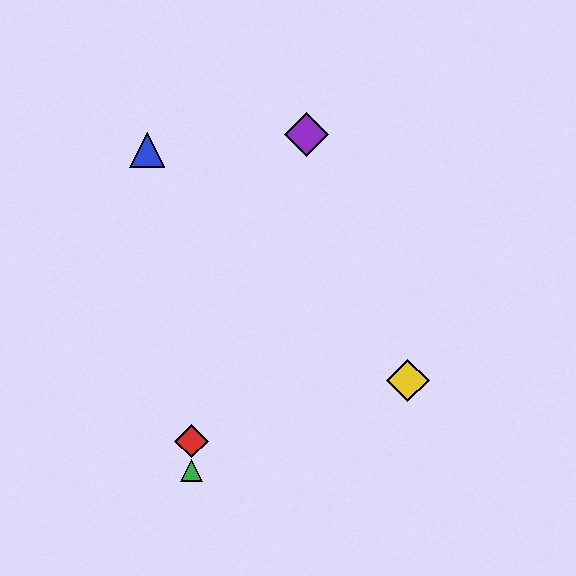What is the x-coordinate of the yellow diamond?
The yellow diamond is at x≈408.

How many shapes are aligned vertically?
2 shapes (the red diamond, the green triangle) are aligned vertically.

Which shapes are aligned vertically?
The red diamond, the green triangle are aligned vertically.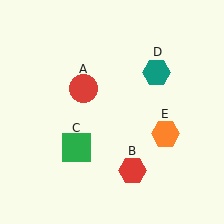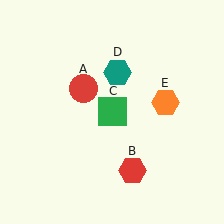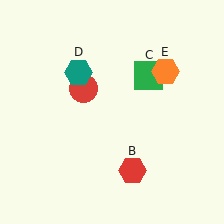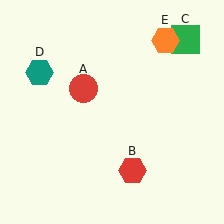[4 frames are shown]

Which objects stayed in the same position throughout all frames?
Red circle (object A) and red hexagon (object B) remained stationary.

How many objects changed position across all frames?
3 objects changed position: green square (object C), teal hexagon (object D), orange hexagon (object E).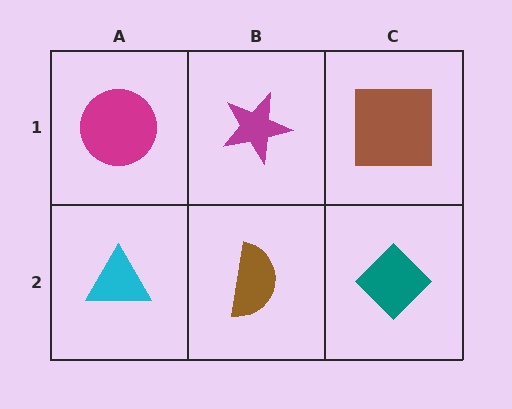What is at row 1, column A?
A magenta circle.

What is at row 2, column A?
A cyan triangle.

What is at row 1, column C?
A brown square.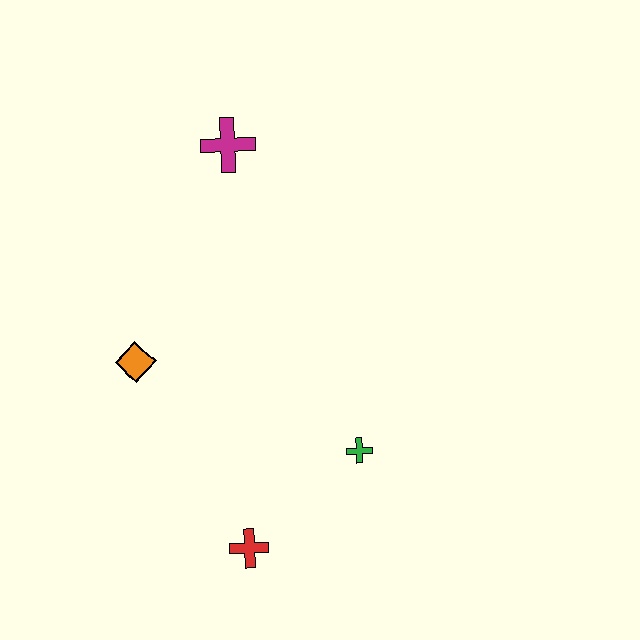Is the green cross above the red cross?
Yes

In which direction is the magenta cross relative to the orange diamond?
The magenta cross is above the orange diamond.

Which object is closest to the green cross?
The red cross is closest to the green cross.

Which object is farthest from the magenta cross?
The red cross is farthest from the magenta cross.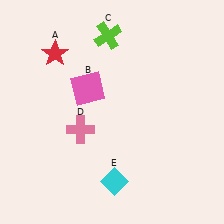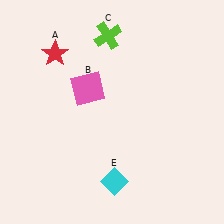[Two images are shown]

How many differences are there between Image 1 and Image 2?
There is 1 difference between the two images.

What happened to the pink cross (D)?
The pink cross (D) was removed in Image 2. It was in the bottom-left area of Image 1.